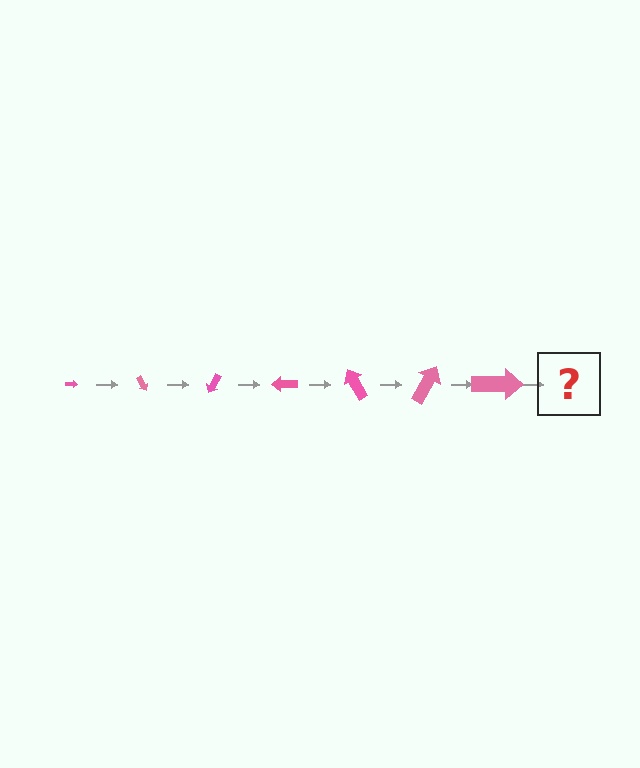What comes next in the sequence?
The next element should be an arrow, larger than the previous one and rotated 420 degrees from the start.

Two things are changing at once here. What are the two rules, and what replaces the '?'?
The two rules are that the arrow grows larger each step and it rotates 60 degrees each step. The '?' should be an arrow, larger than the previous one and rotated 420 degrees from the start.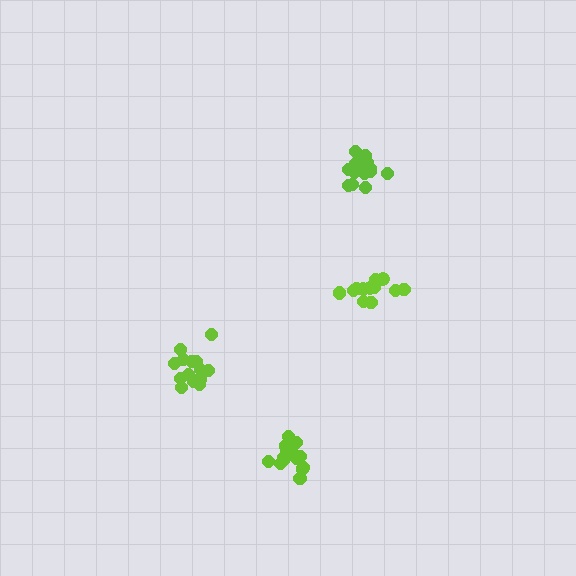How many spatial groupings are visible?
There are 4 spatial groupings.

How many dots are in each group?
Group 1: 17 dots, Group 2: 12 dots, Group 3: 15 dots, Group 4: 15 dots (59 total).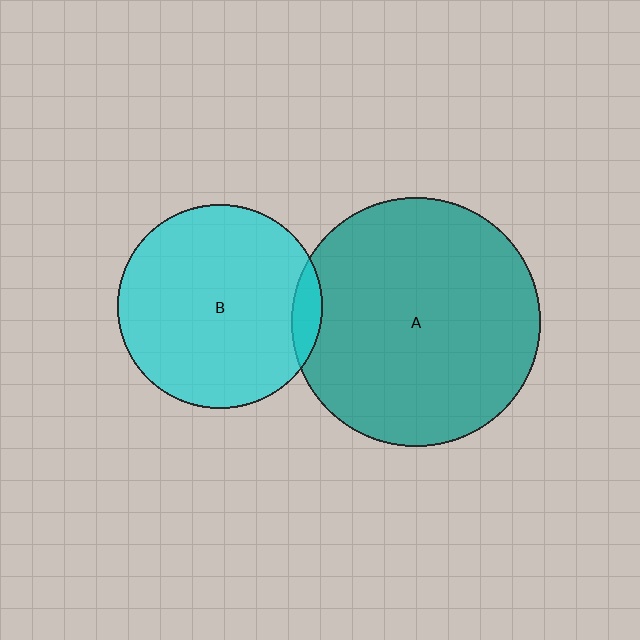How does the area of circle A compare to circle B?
Approximately 1.5 times.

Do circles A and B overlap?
Yes.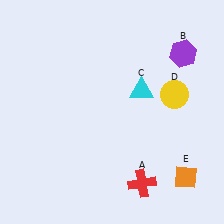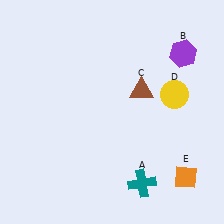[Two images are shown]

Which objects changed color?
A changed from red to teal. C changed from cyan to brown.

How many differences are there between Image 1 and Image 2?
There are 2 differences between the two images.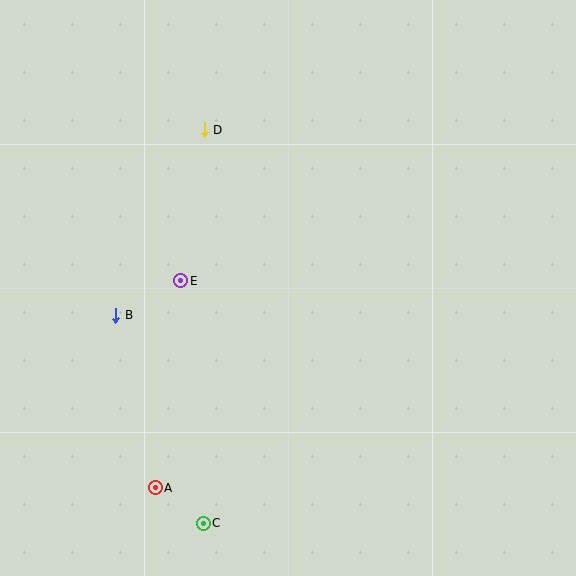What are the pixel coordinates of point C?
Point C is at (203, 523).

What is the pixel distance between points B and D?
The distance between B and D is 205 pixels.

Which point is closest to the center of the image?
Point E at (181, 281) is closest to the center.